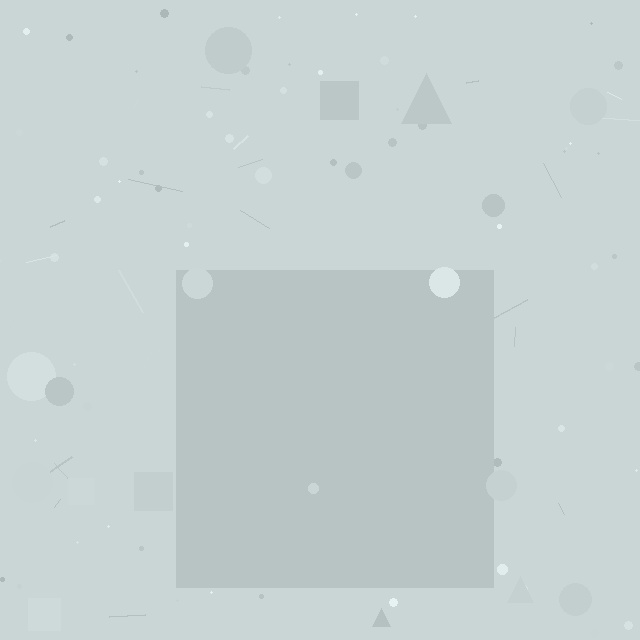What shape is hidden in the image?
A square is hidden in the image.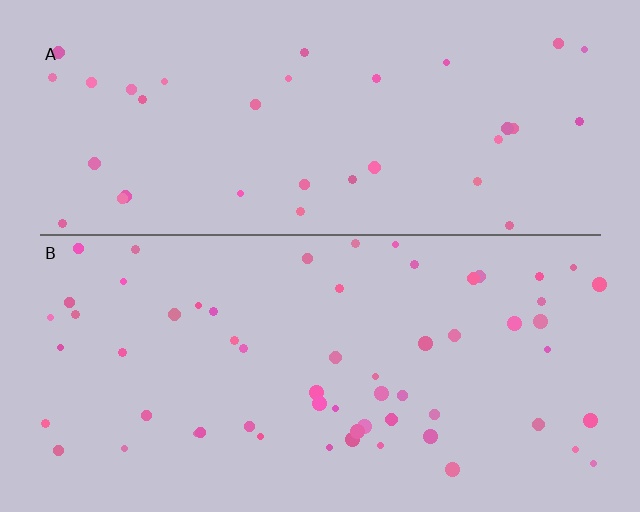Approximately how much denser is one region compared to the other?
Approximately 1.7× — region B over region A.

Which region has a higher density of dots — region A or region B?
B (the bottom).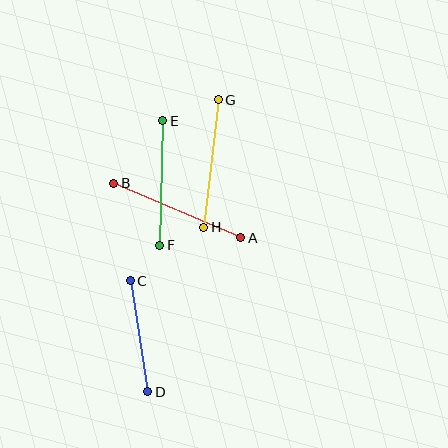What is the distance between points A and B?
The distance is approximately 139 pixels.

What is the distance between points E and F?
The distance is approximately 124 pixels.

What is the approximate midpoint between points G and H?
The midpoint is at approximately (211, 164) pixels.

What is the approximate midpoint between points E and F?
The midpoint is at approximately (161, 183) pixels.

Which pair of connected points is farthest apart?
Points A and B are farthest apart.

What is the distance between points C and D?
The distance is approximately 112 pixels.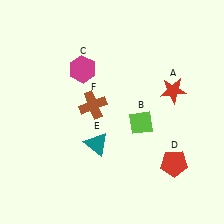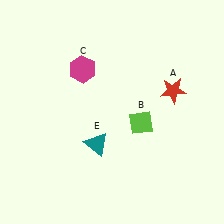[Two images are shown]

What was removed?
The brown cross (F), the red pentagon (D) were removed in Image 2.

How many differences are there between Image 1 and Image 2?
There are 2 differences between the two images.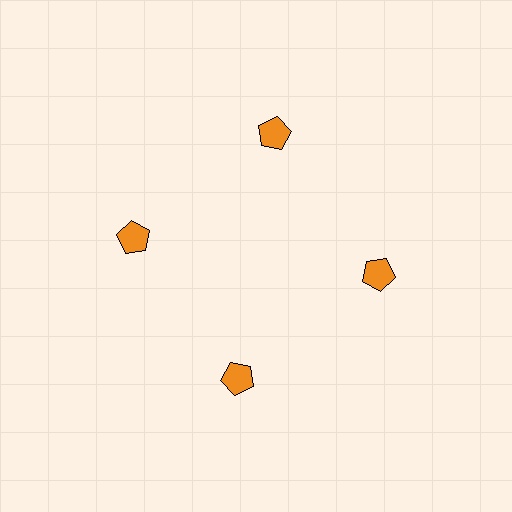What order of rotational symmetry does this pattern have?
This pattern has 4-fold rotational symmetry.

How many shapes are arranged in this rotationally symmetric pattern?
There are 4 shapes, arranged in 4 groups of 1.